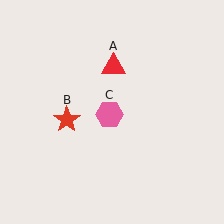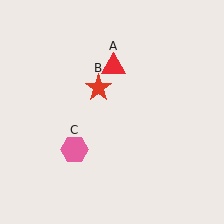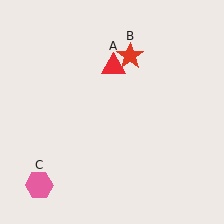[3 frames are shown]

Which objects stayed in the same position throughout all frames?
Red triangle (object A) remained stationary.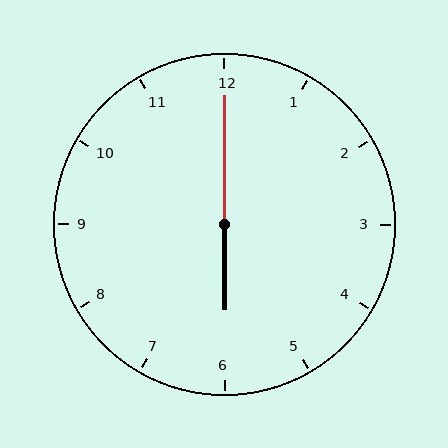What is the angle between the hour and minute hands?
Approximately 180 degrees.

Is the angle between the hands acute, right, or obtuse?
It is obtuse.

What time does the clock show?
6:00.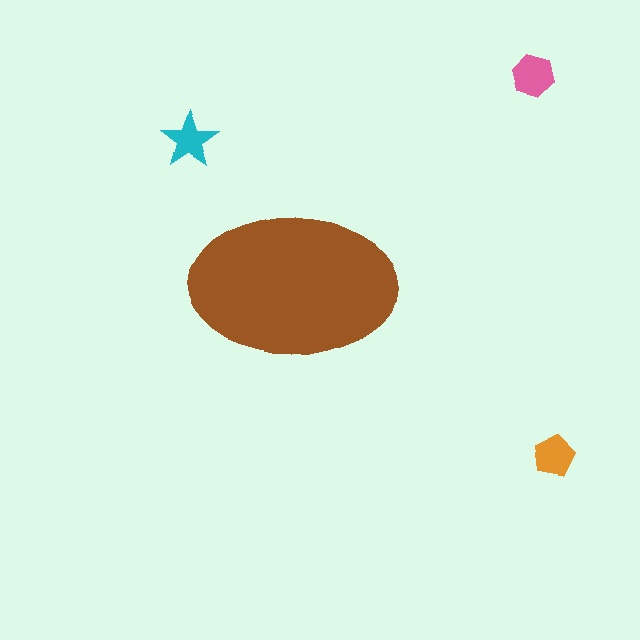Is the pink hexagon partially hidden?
No, the pink hexagon is fully visible.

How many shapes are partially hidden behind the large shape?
0 shapes are partially hidden.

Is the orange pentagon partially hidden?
No, the orange pentagon is fully visible.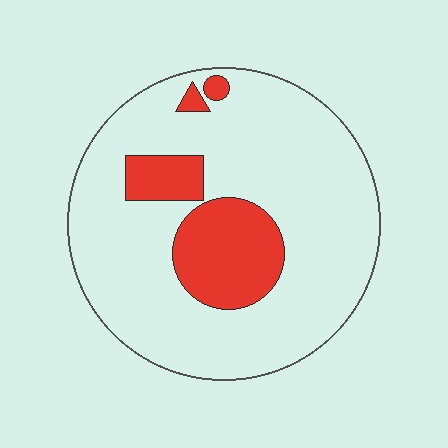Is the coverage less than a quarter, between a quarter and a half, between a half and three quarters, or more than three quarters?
Less than a quarter.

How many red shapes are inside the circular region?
4.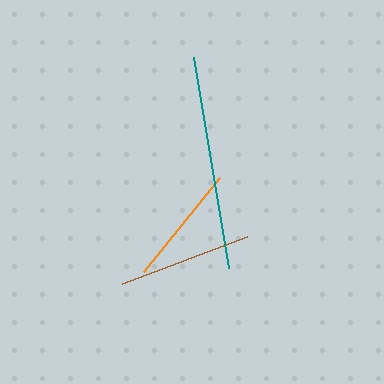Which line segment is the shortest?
The orange line is the shortest at approximately 121 pixels.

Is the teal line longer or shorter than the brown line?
The teal line is longer than the brown line.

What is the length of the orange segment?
The orange segment is approximately 121 pixels long.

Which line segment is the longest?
The teal line is the longest at approximately 213 pixels.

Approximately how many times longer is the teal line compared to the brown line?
The teal line is approximately 1.6 times the length of the brown line.